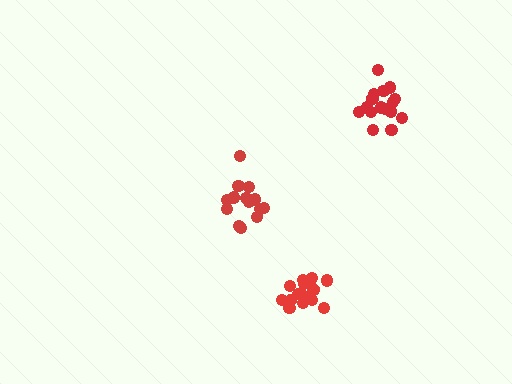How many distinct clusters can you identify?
There are 3 distinct clusters.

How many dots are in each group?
Group 1: 16 dots, Group 2: 14 dots, Group 3: 15 dots (45 total).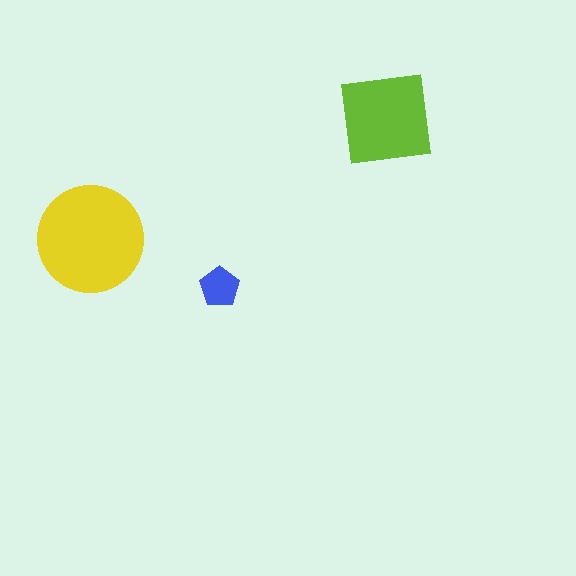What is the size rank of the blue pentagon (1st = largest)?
3rd.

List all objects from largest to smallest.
The yellow circle, the lime square, the blue pentagon.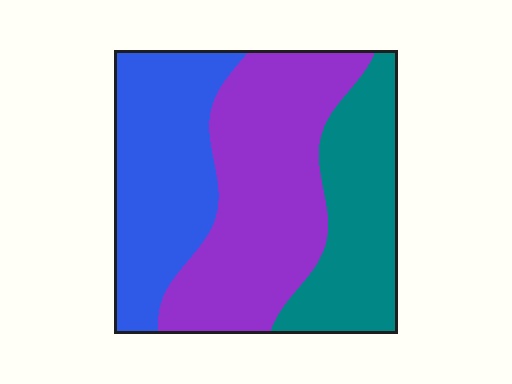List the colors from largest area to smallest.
From largest to smallest: purple, blue, teal.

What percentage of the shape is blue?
Blue takes up about one third (1/3) of the shape.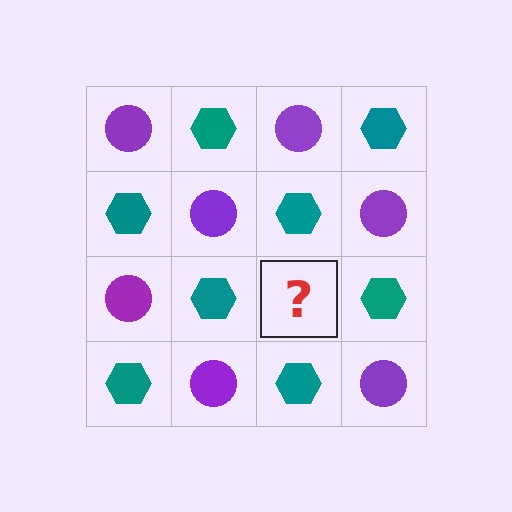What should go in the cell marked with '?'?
The missing cell should contain a purple circle.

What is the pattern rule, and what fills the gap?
The rule is that it alternates purple circle and teal hexagon in a checkerboard pattern. The gap should be filled with a purple circle.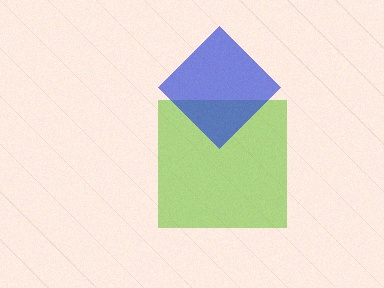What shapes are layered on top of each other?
The layered shapes are: a lime square, a blue diamond.